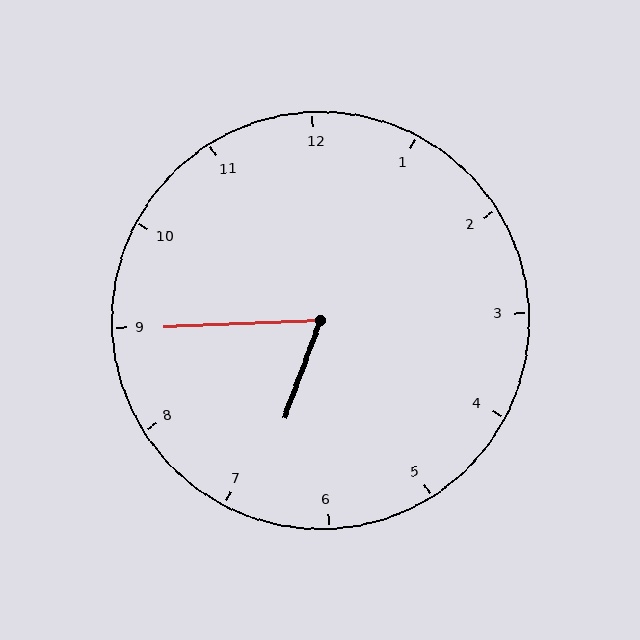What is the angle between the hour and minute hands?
Approximately 68 degrees.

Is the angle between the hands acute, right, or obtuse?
It is acute.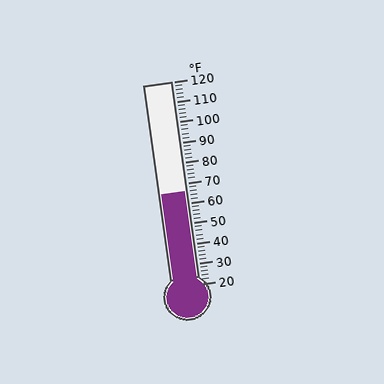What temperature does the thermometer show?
The thermometer shows approximately 66°F.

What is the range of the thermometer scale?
The thermometer scale ranges from 20°F to 120°F.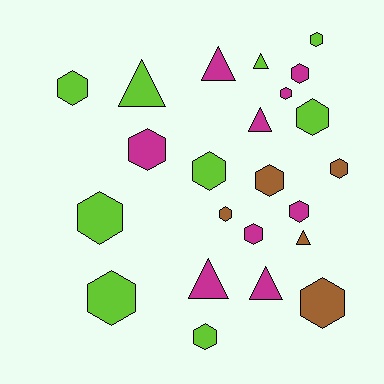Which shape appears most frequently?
Hexagon, with 16 objects.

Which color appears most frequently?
Lime, with 9 objects.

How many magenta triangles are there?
There are 4 magenta triangles.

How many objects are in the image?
There are 23 objects.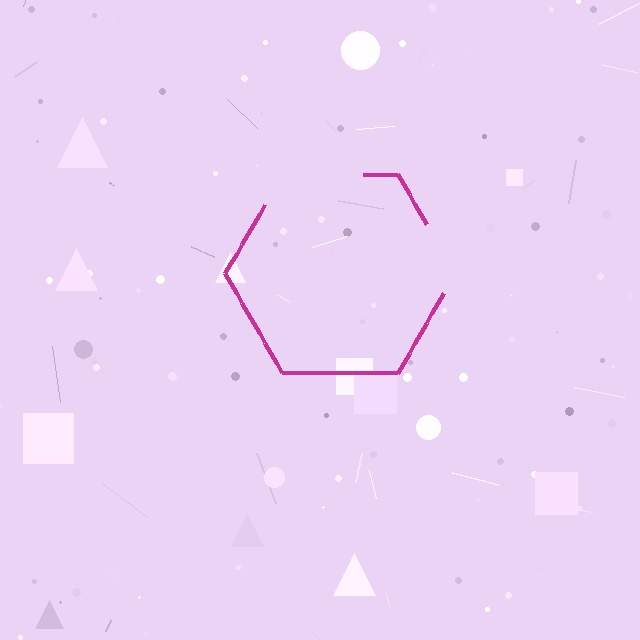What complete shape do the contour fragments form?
The contour fragments form a hexagon.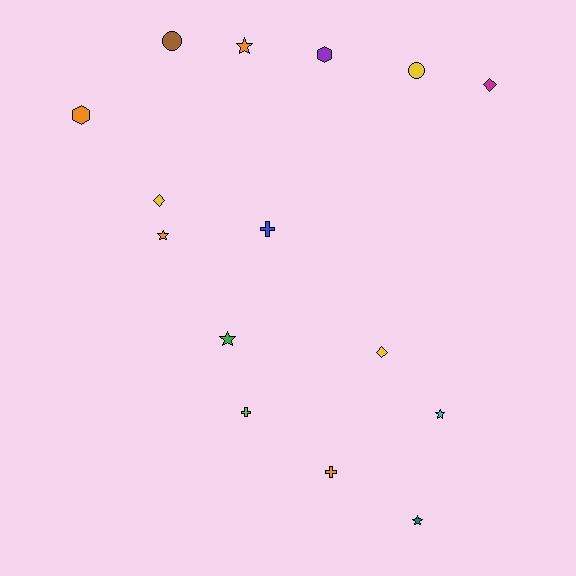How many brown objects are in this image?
There is 1 brown object.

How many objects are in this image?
There are 15 objects.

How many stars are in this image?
There are 5 stars.